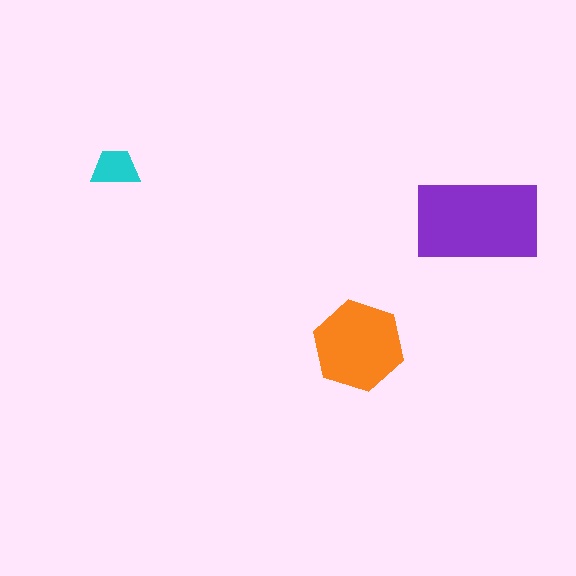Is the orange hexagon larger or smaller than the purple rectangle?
Smaller.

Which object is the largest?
The purple rectangle.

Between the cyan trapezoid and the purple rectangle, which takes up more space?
The purple rectangle.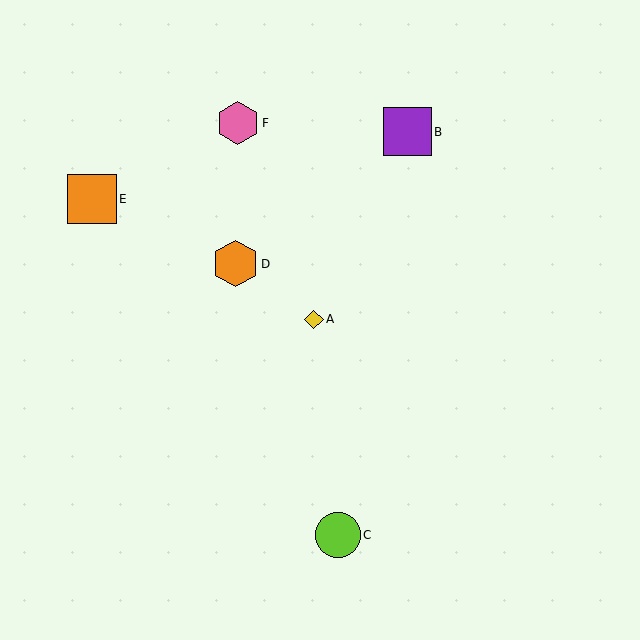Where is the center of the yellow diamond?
The center of the yellow diamond is at (314, 319).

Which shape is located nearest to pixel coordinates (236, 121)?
The pink hexagon (labeled F) at (238, 123) is nearest to that location.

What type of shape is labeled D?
Shape D is an orange hexagon.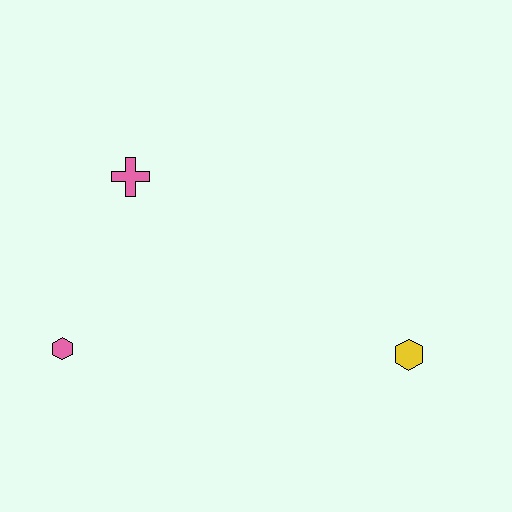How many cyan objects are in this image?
There are no cyan objects.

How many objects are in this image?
There are 3 objects.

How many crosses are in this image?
There is 1 cross.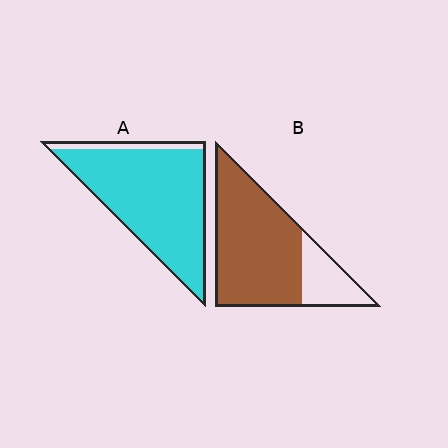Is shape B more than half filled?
Yes.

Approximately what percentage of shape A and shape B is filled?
A is approximately 90% and B is approximately 75%.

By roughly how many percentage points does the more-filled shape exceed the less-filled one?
By roughly 15 percentage points (A over B).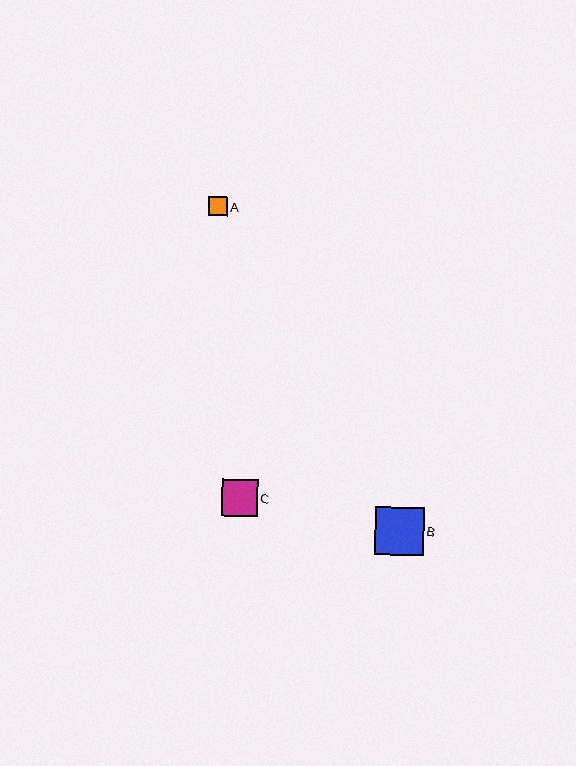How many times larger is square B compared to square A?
Square B is approximately 2.5 times the size of square A.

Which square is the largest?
Square B is the largest with a size of approximately 48 pixels.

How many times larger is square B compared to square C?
Square B is approximately 1.3 times the size of square C.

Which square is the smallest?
Square A is the smallest with a size of approximately 19 pixels.